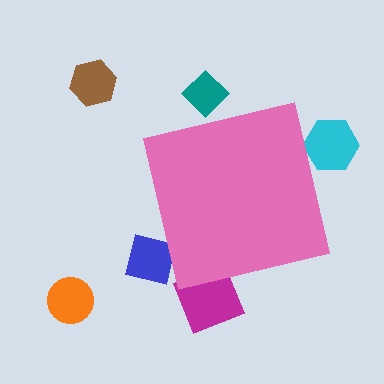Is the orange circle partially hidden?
No, the orange circle is fully visible.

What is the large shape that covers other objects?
A pink square.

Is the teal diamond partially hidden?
Yes, the teal diamond is partially hidden behind the pink square.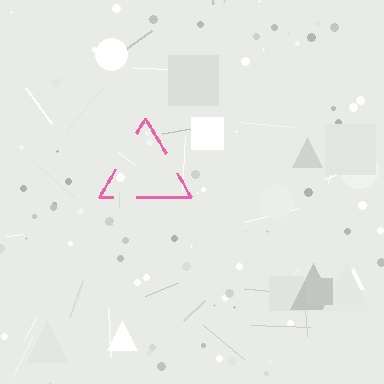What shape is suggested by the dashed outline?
The dashed outline suggests a triangle.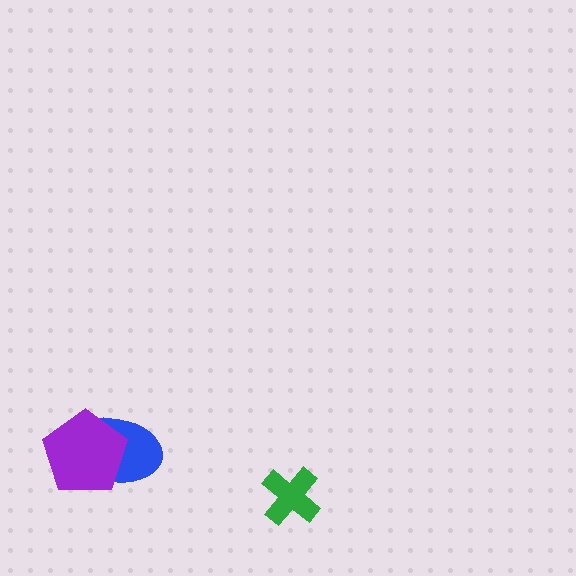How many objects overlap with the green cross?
0 objects overlap with the green cross.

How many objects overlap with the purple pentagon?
1 object overlaps with the purple pentagon.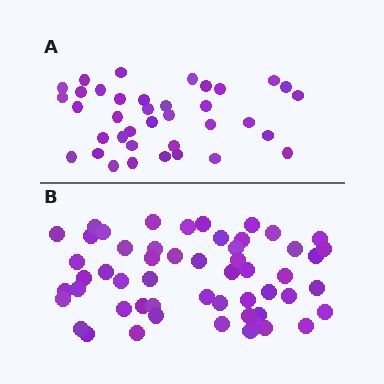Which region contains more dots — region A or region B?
Region B (the bottom region) has more dots.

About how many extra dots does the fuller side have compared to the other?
Region B has approximately 15 more dots than region A.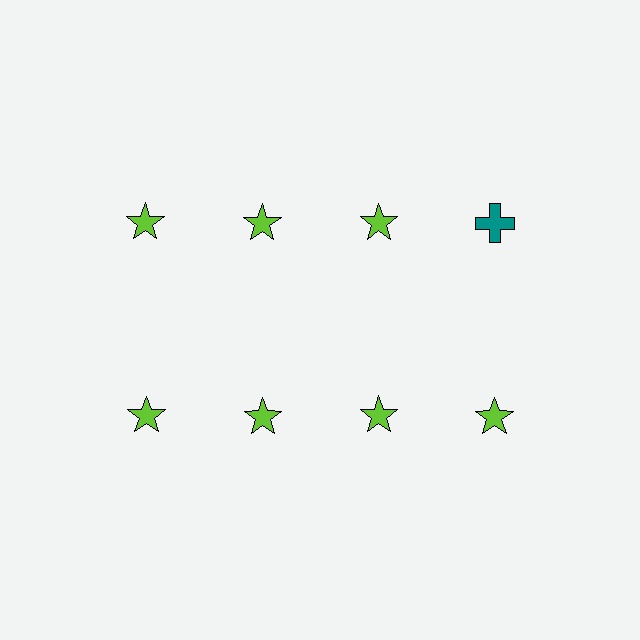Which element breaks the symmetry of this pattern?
The teal cross in the top row, second from right column breaks the symmetry. All other shapes are lime stars.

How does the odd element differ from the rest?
It differs in both color (teal instead of lime) and shape (cross instead of star).